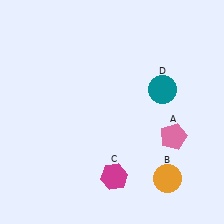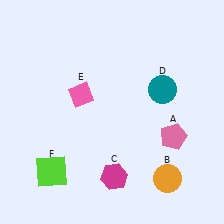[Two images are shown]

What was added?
A pink diamond (E), a lime square (F) were added in Image 2.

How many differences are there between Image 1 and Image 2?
There are 2 differences between the two images.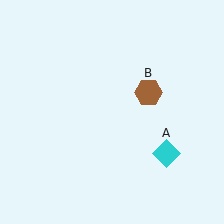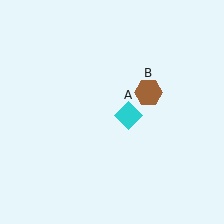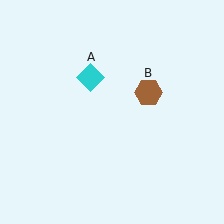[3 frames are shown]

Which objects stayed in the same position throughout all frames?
Brown hexagon (object B) remained stationary.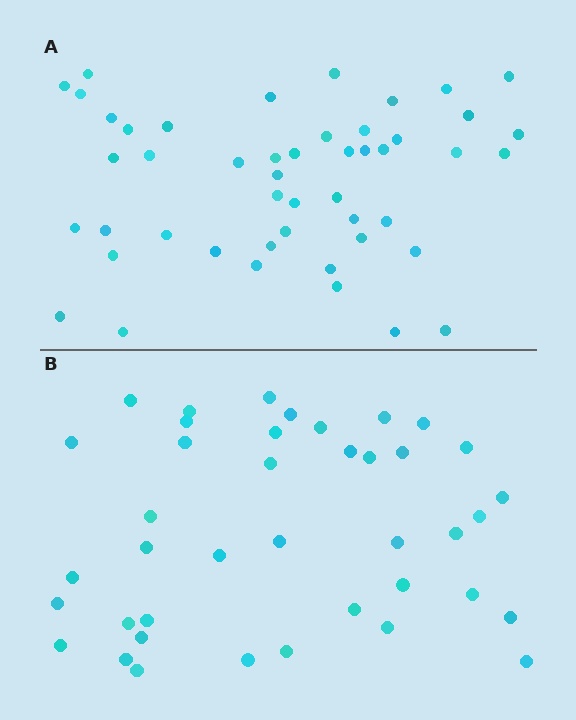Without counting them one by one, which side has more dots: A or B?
Region A (the top region) has more dots.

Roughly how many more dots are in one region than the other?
Region A has roughly 8 or so more dots than region B.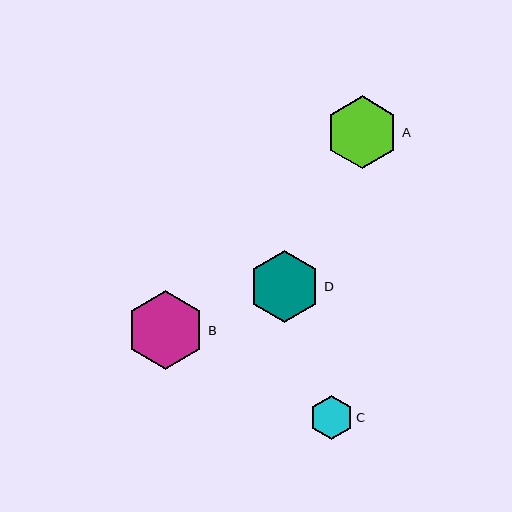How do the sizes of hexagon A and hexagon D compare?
Hexagon A and hexagon D are approximately the same size.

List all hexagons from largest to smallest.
From largest to smallest: B, A, D, C.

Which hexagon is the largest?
Hexagon B is the largest with a size of approximately 79 pixels.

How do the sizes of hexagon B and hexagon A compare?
Hexagon B and hexagon A are approximately the same size.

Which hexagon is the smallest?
Hexagon C is the smallest with a size of approximately 44 pixels.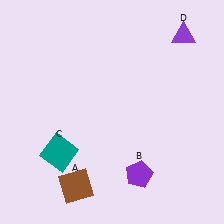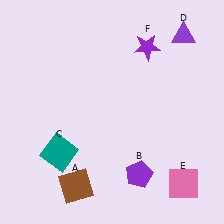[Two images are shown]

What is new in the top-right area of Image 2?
A purple star (F) was added in the top-right area of Image 2.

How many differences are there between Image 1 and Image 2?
There are 2 differences between the two images.